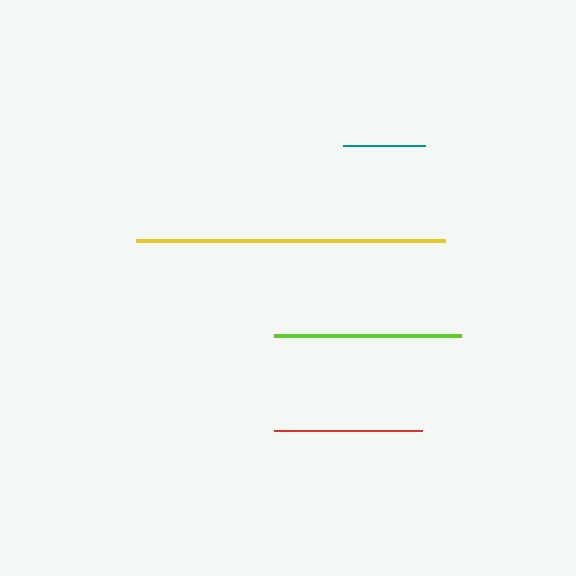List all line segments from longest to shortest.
From longest to shortest: yellow, lime, red, teal.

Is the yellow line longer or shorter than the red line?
The yellow line is longer than the red line.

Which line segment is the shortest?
The teal line is the shortest at approximately 82 pixels.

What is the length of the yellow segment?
The yellow segment is approximately 309 pixels long.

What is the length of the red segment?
The red segment is approximately 148 pixels long.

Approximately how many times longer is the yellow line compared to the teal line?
The yellow line is approximately 3.8 times the length of the teal line.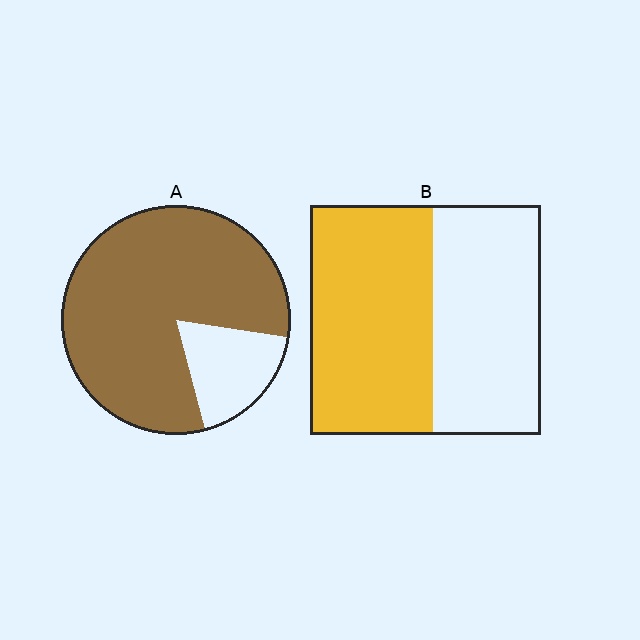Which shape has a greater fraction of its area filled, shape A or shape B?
Shape A.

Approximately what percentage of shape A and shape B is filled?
A is approximately 80% and B is approximately 55%.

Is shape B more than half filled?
Roughly half.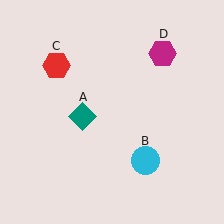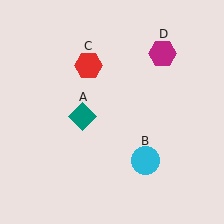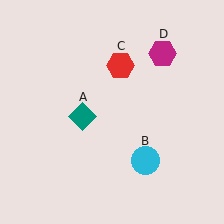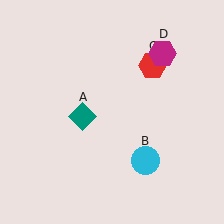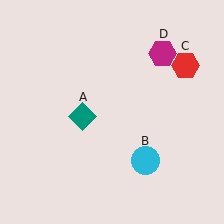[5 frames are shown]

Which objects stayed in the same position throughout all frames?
Teal diamond (object A) and cyan circle (object B) and magenta hexagon (object D) remained stationary.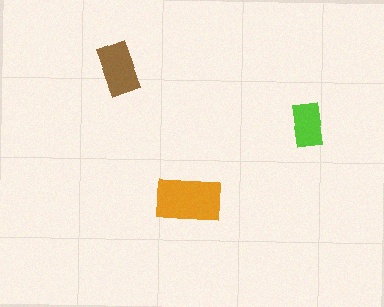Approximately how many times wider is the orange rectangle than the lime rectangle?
About 1.5 times wider.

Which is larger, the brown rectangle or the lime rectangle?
The brown one.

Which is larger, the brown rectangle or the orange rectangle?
The orange one.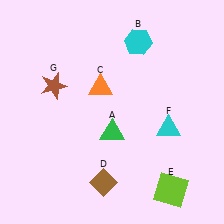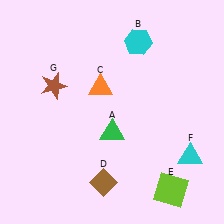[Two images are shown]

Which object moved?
The cyan triangle (F) moved down.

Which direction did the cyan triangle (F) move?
The cyan triangle (F) moved down.